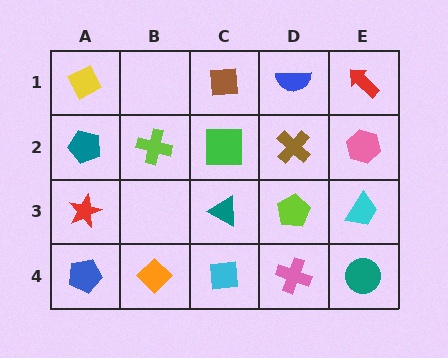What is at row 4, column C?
A cyan square.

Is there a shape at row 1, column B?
No, that cell is empty.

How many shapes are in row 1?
4 shapes.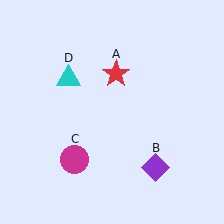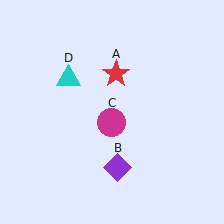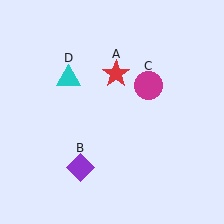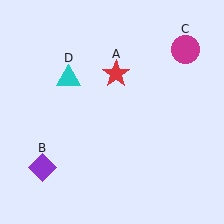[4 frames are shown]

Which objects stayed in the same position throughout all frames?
Red star (object A) and cyan triangle (object D) remained stationary.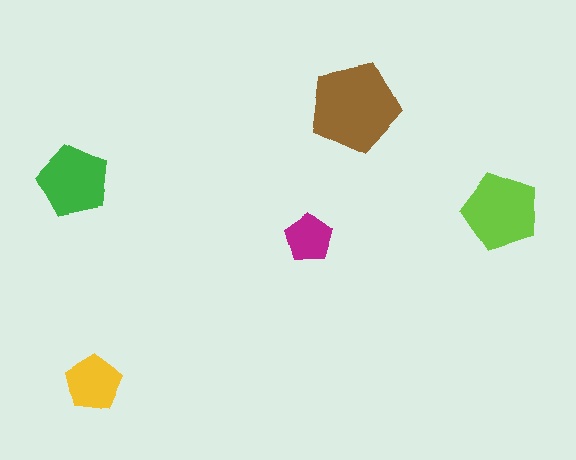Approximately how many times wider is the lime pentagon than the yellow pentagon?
About 1.5 times wider.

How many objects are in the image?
There are 5 objects in the image.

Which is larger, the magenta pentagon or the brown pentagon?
The brown one.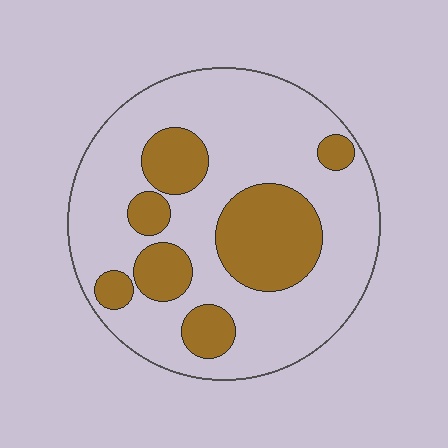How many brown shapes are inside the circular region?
7.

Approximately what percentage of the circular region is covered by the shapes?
Approximately 30%.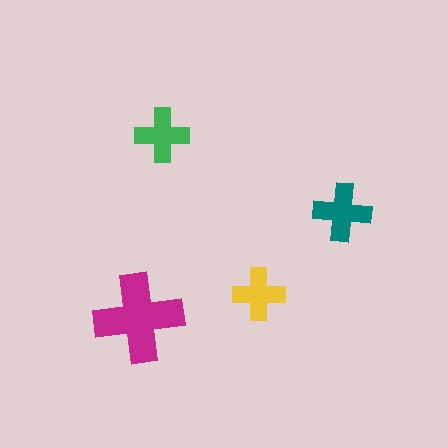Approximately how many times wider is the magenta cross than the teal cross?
About 1.5 times wider.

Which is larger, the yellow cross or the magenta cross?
The magenta one.